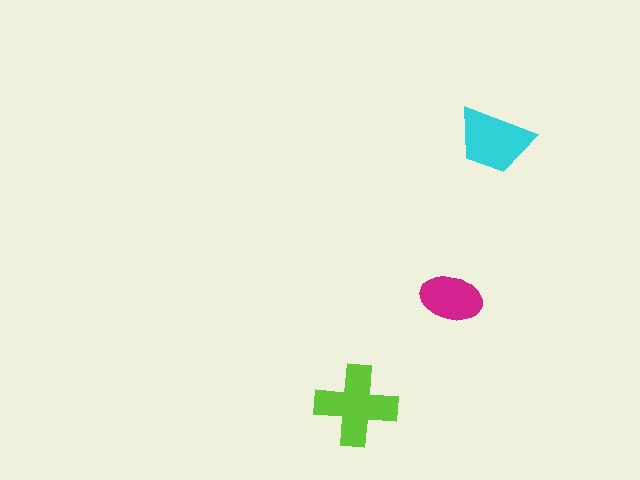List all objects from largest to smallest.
The lime cross, the cyan trapezoid, the magenta ellipse.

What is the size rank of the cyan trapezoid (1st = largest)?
2nd.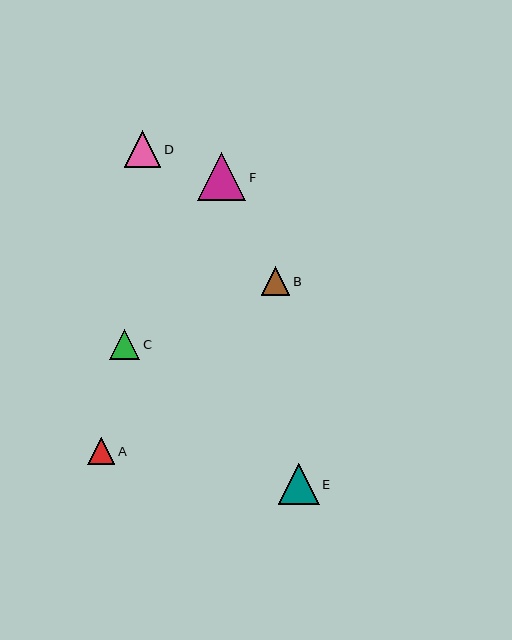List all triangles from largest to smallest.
From largest to smallest: F, E, D, C, B, A.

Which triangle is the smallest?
Triangle A is the smallest with a size of approximately 28 pixels.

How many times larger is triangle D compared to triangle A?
Triangle D is approximately 1.3 times the size of triangle A.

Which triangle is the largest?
Triangle F is the largest with a size of approximately 48 pixels.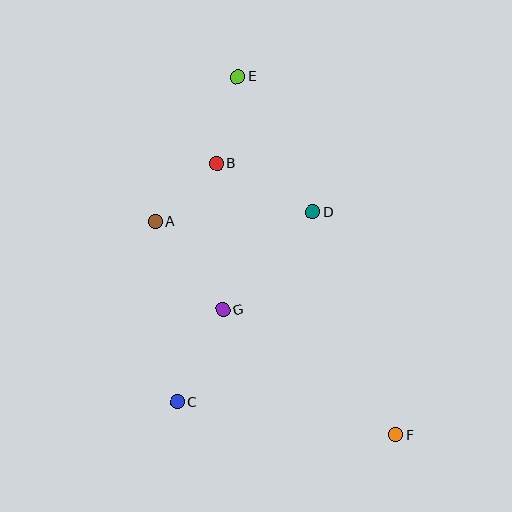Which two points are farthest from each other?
Points E and F are farthest from each other.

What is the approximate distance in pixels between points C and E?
The distance between C and E is approximately 331 pixels.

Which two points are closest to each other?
Points A and B are closest to each other.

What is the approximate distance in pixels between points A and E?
The distance between A and E is approximately 167 pixels.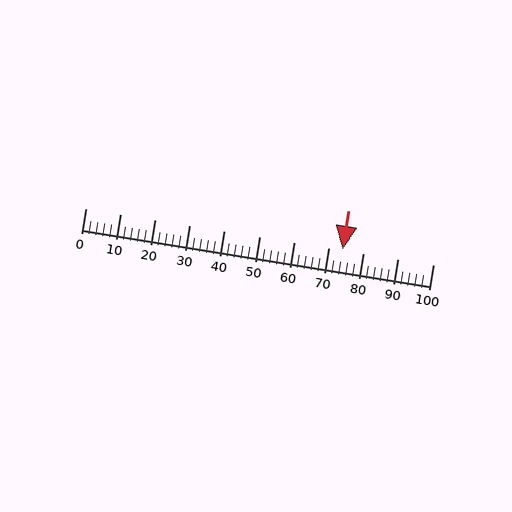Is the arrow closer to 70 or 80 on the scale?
The arrow is closer to 70.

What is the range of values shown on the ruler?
The ruler shows values from 0 to 100.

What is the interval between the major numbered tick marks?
The major tick marks are spaced 10 units apart.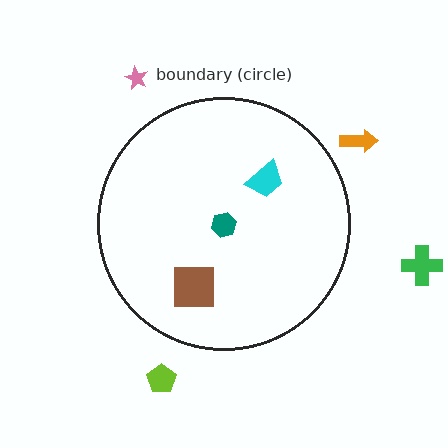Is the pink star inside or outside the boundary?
Outside.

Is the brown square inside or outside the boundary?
Inside.